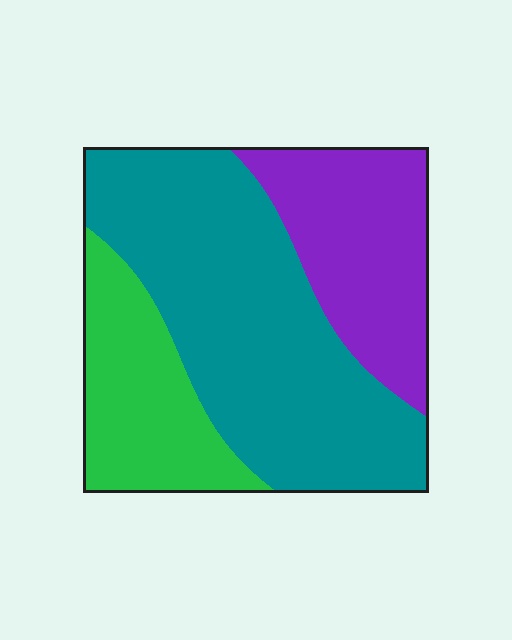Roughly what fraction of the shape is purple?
Purple takes up between a sixth and a third of the shape.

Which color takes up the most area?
Teal, at roughly 50%.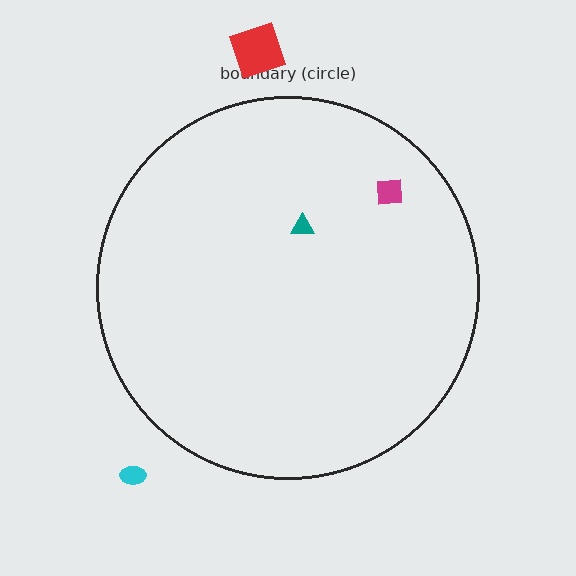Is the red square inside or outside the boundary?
Outside.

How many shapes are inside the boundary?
2 inside, 2 outside.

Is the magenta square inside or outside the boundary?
Inside.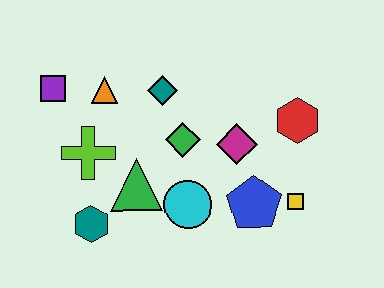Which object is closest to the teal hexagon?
The green triangle is closest to the teal hexagon.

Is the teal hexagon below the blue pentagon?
Yes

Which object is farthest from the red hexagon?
The purple square is farthest from the red hexagon.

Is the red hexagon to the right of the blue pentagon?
Yes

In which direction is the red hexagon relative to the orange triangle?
The red hexagon is to the right of the orange triangle.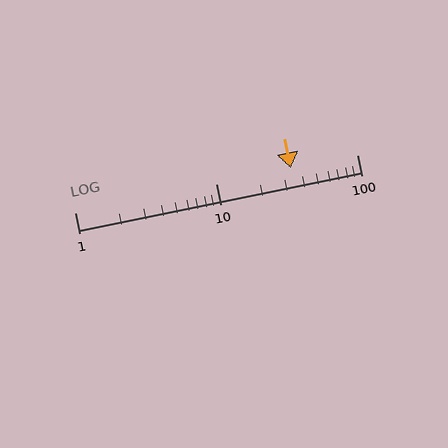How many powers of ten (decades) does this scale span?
The scale spans 2 decades, from 1 to 100.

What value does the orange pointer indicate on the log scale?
The pointer indicates approximately 34.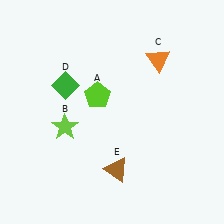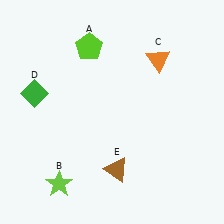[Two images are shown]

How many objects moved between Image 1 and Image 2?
3 objects moved between the two images.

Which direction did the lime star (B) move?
The lime star (B) moved down.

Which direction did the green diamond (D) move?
The green diamond (D) moved left.